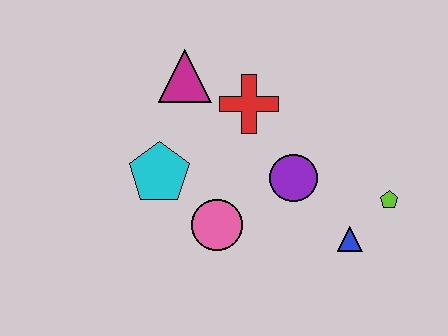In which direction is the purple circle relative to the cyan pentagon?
The purple circle is to the right of the cyan pentagon.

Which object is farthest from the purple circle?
The magenta triangle is farthest from the purple circle.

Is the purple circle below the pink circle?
No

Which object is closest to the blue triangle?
The lime pentagon is closest to the blue triangle.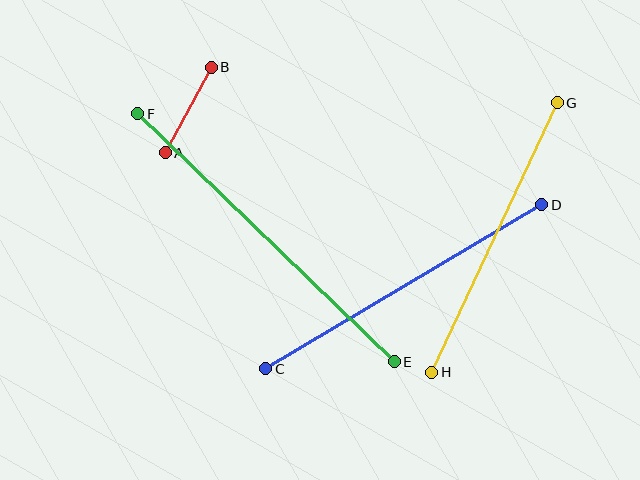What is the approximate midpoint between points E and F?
The midpoint is at approximately (266, 238) pixels.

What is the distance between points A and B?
The distance is approximately 97 pixels.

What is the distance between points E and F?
The distance is approximately 357 pixels.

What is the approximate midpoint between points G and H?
The midpoint is at approximately (495, 238) pixels.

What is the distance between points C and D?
The distance is approximately 321 pixels.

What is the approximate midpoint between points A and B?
The midpoint is at approximately (188, 110) pixels.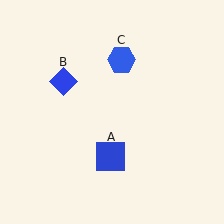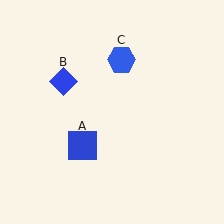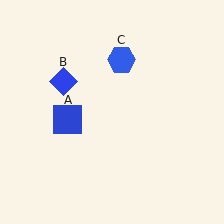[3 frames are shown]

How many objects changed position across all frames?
1 object changed position: blue square (object A).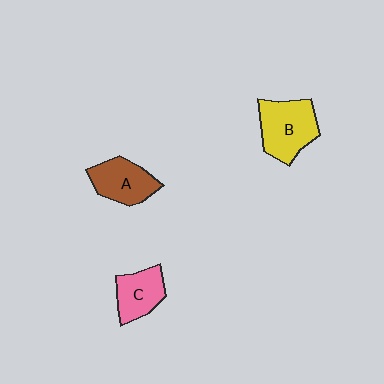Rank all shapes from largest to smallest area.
From largest to smallest: B (yellow), A (brown), C (pink).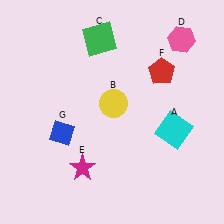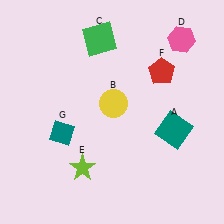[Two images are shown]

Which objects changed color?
A changed from cyan to teal. E changed from magenta to lime. G changed from blue to teal.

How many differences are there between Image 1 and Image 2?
There are 3 differences between the two images.